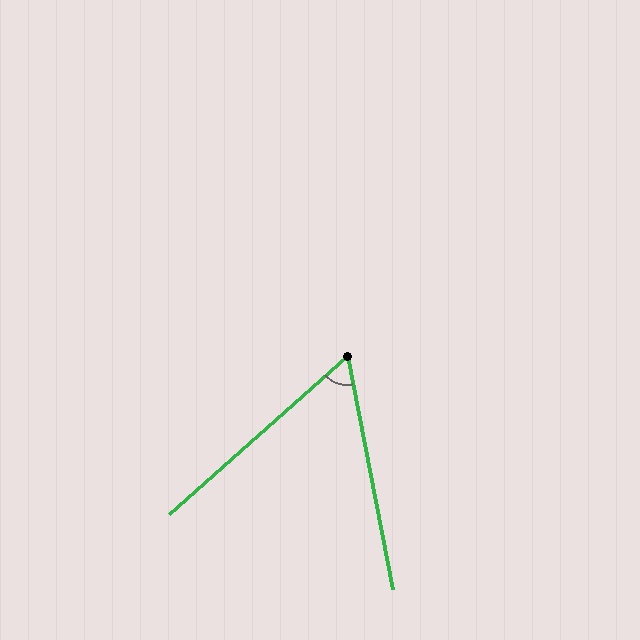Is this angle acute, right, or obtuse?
It is acute.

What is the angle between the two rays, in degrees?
Approximately 59 degrees.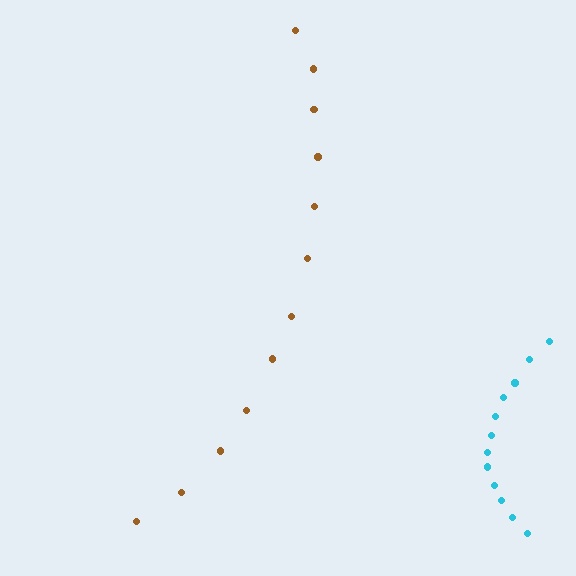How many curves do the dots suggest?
There are 2 distinct paths.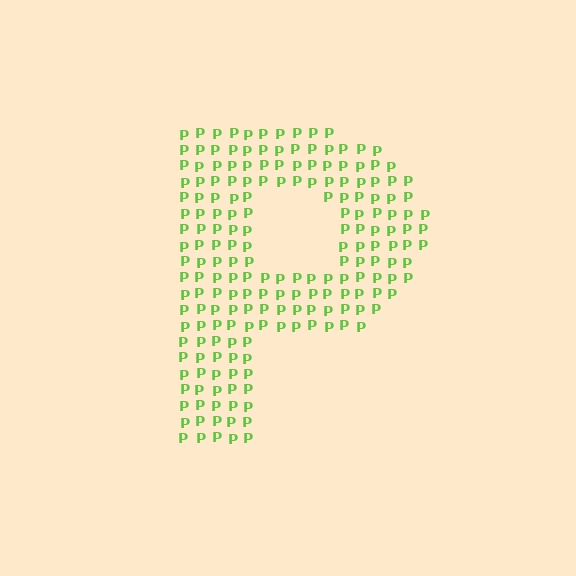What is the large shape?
The large shape is the letter P.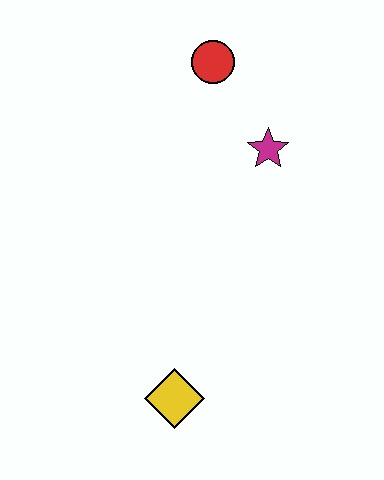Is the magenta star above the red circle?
No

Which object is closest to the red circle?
The magenta star is closest to the red circle.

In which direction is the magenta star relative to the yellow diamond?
The magenta star is above the yellow diamond.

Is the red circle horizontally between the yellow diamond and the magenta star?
Yes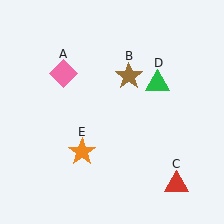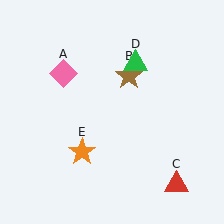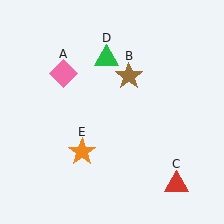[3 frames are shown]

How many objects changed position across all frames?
1 object changed position: green triangle (object D).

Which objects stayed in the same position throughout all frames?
Pink diamond (object A) and brown star (object B) and red triangle (object C) and orange star (object E) remained stationary.